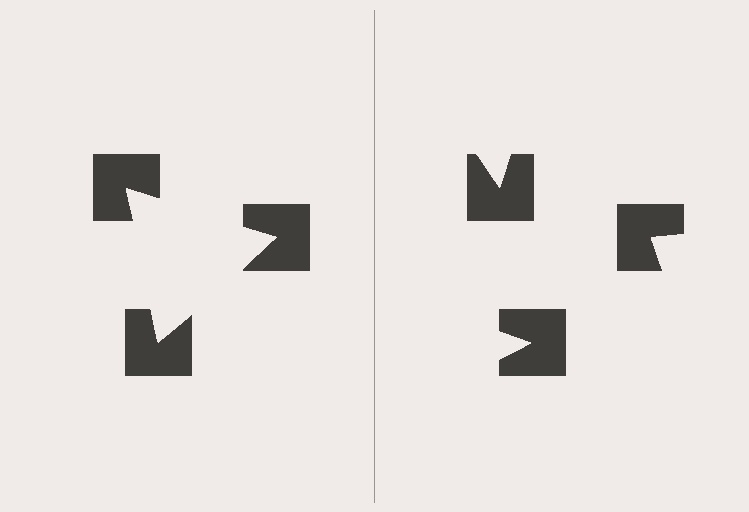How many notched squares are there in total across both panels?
6 — 3 on each side.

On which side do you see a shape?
An illusory triangle appears on the left side. On the right side the wedge cuts are rotated, so no coherent shape forms.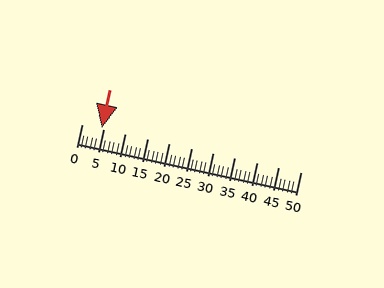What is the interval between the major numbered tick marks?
The major tick marks are spaced 5 units apart.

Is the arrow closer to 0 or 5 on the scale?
The arrow is closer to 5.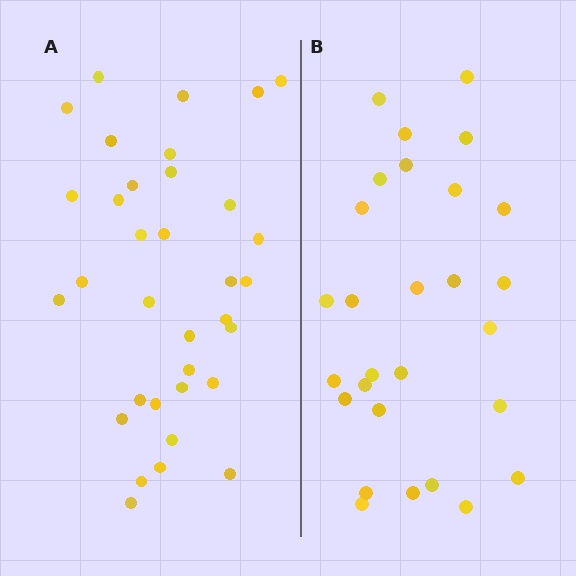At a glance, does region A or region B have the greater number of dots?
Region A (the left region) has more dots.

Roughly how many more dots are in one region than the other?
Region A has about 6 more dots than region B.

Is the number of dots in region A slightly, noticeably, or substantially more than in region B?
Region A has only slightly more — the two regions are fairly close. The ratio is roughly 1.2 to 1.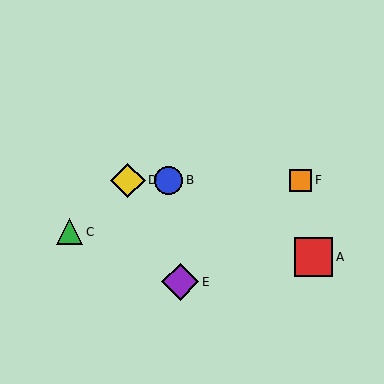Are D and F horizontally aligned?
Yes, both are at y≈180.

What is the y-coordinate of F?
Object F is at y≈180.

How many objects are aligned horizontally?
3 objects (B, D, F) are aligned horizontally.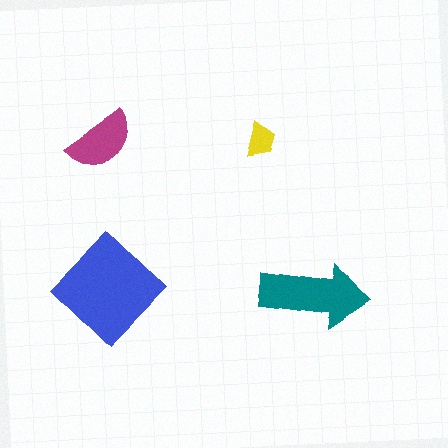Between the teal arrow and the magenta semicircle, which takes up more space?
The teal arrow.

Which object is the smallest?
The yellow trapezoid.